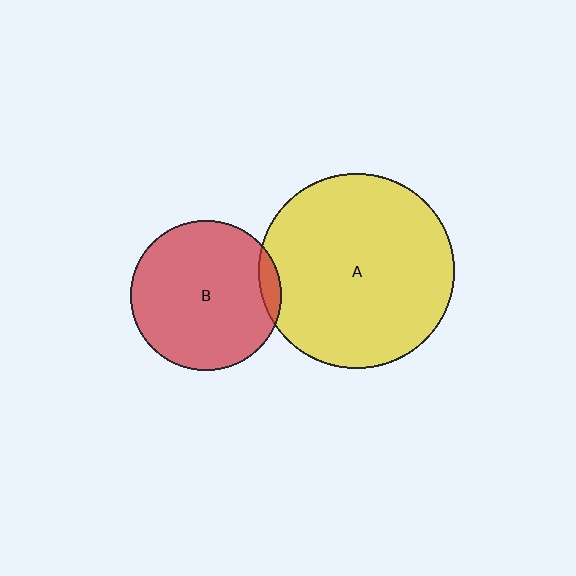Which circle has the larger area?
Circle A (yellow).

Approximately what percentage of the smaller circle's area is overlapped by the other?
Approximately 5%.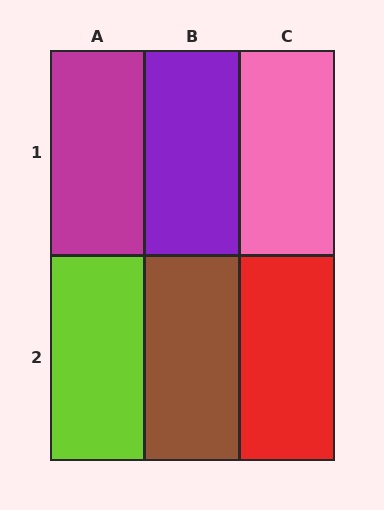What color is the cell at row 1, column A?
Magenta.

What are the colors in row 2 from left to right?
Lime, brown, red.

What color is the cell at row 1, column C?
Pink.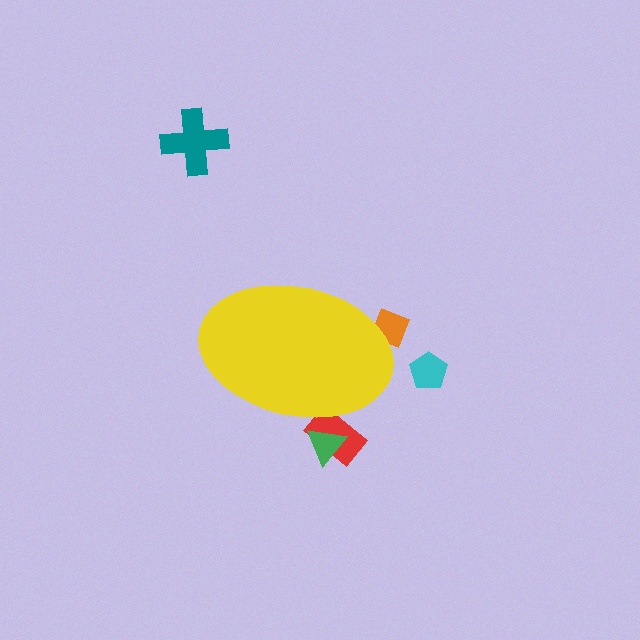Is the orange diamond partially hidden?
Yes, the orange diamond is partially hidden behind the yellow ellipse.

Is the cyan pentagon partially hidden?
No, the cyan pentagon is fully visible.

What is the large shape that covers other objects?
A yellow ellipse.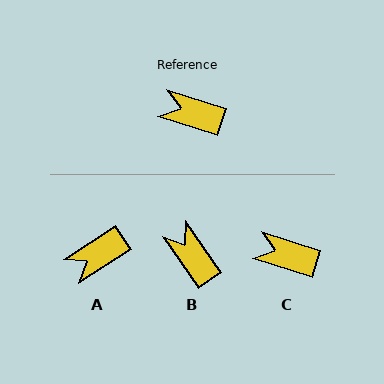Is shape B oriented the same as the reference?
No, it is off by about 37 degrees.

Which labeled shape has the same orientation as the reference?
C.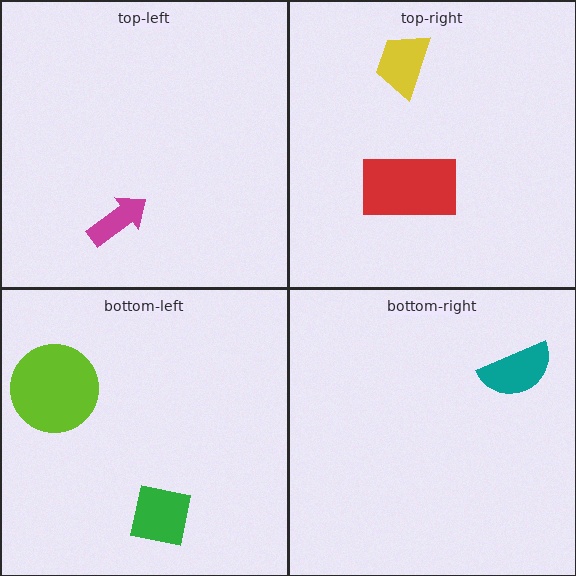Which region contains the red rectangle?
The top-right region.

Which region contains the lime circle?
The bottom-left region.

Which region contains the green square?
The bottom-left region.